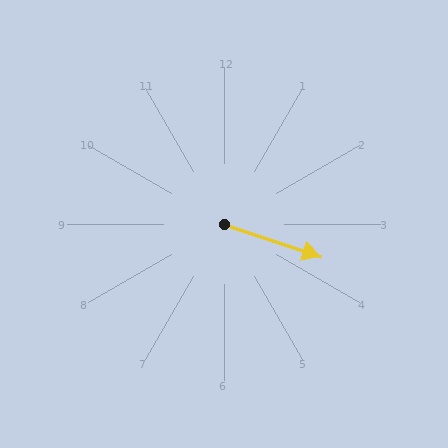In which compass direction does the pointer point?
East.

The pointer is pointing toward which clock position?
Roughly 4 o'clock.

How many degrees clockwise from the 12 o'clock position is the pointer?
Approximately 109 degrees.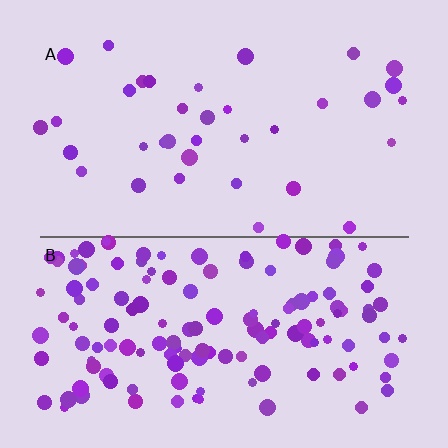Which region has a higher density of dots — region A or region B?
B (the bottom).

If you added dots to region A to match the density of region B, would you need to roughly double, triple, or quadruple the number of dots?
Approximately quadruple.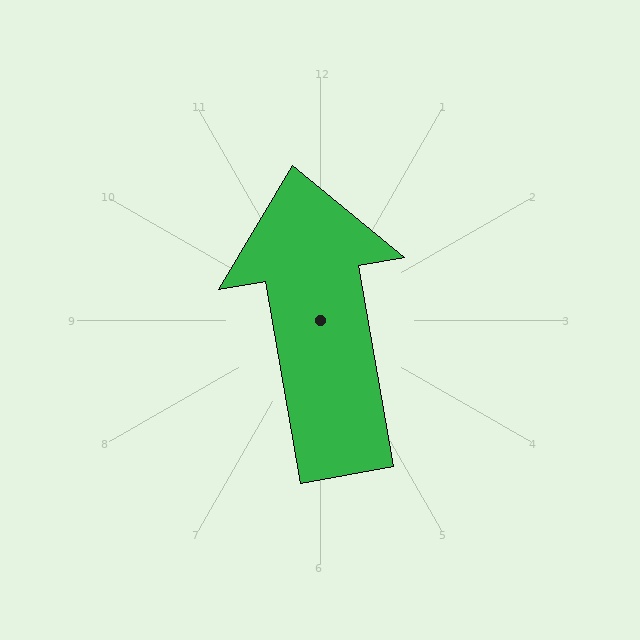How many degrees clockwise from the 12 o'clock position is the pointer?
Approximately 350 degrees.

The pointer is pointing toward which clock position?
Roughly 12 o'clock.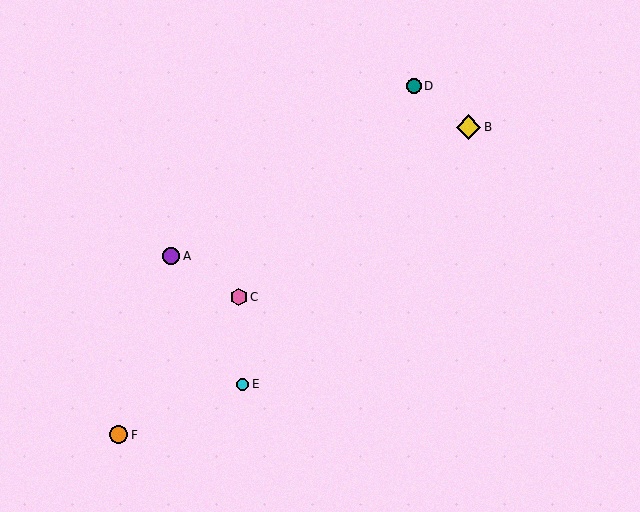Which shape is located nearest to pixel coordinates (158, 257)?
The purple circle (labeled A) at (171, 256) is nearest to that location.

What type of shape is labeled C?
Shape C is a pink hexagon.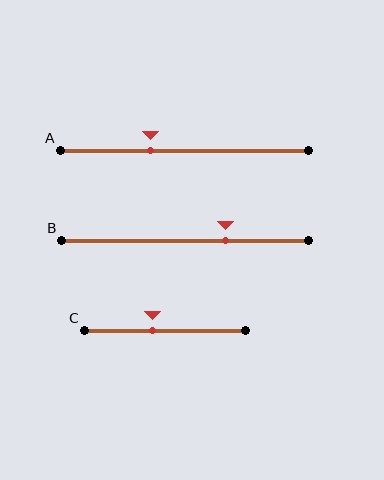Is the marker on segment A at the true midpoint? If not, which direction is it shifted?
No, the marker on segment A is shifted to the left by about 14% of the segment length.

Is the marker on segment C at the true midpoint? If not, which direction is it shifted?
No, the marker on segment C is shifted to the left by about 8% of the segment length.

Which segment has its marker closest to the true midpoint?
Segment C has its marker closest to the true midpoint.